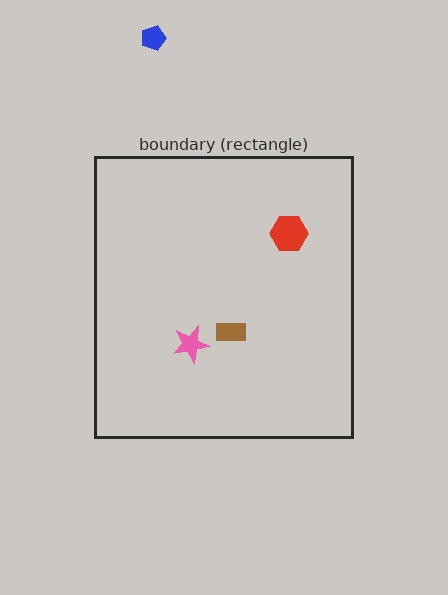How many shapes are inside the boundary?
3 inside, 1 outside.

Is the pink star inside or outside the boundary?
Inside.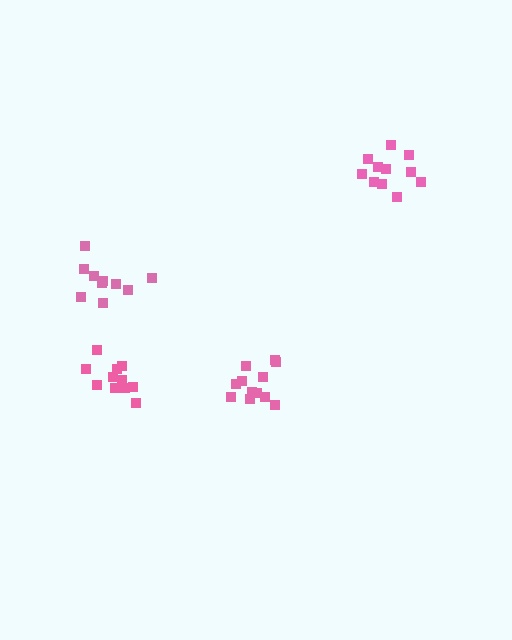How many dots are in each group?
Group 1: 11 dots, Group 2: 11 dots, Group 3: 12 dots, Group 4: 12 dots (46 total).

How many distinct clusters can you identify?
There are 4 distinct clusters.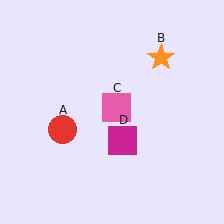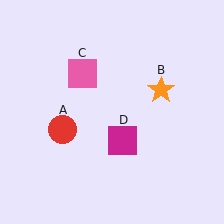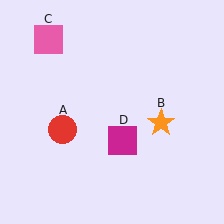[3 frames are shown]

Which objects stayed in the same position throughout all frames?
Red circle (object A) and magenta square (object D) remained stationary.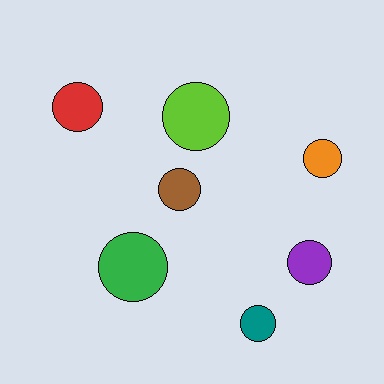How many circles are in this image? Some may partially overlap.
There are 7 circles.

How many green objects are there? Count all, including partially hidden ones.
There is 1 green object.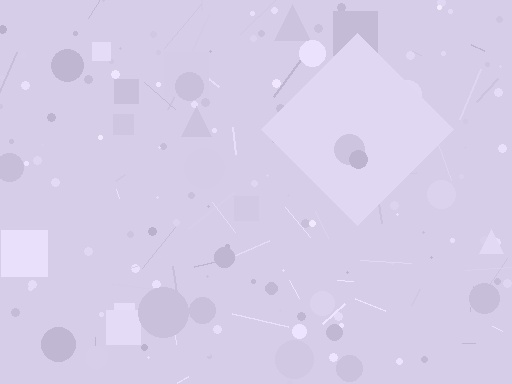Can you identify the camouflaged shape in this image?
The camouflaged shape is a diamond.